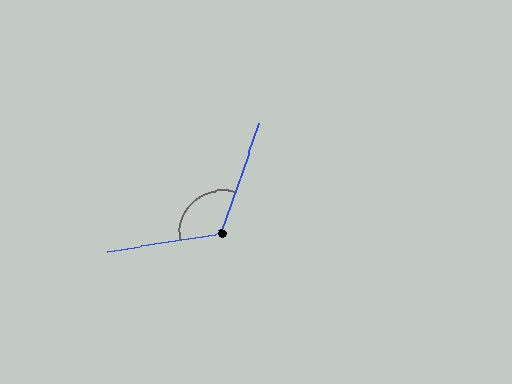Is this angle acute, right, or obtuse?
It is obtuse.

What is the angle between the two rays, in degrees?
Approximately 118 degrees.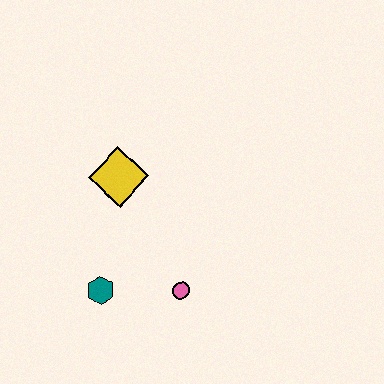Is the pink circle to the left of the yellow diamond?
No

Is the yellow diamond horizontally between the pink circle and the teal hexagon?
Yes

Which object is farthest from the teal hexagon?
The yellow diamond is farthest from the teal hexagon.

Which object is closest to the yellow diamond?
The teal hexagon is closest to the yellow diamond.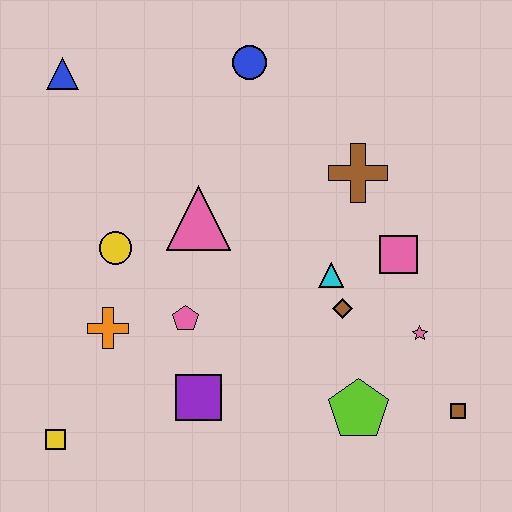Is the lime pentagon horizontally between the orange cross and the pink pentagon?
No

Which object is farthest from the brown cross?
The yellow square is farthest from the brown cross.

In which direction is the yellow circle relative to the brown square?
The yellow circle is to the left of the brown square.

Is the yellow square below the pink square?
Yes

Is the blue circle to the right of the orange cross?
Yes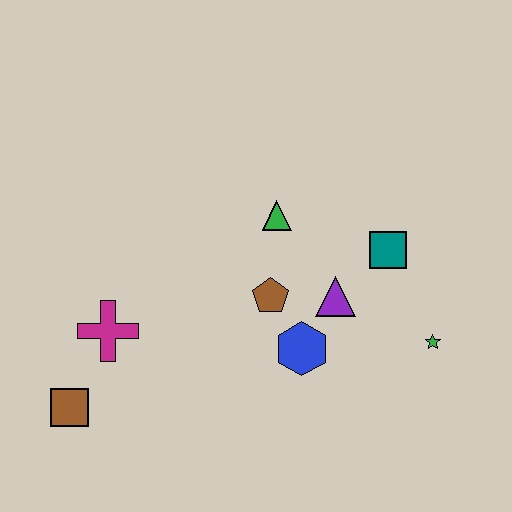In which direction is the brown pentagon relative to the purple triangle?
The brown pentagon is to the left of the purple triangle.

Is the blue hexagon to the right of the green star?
No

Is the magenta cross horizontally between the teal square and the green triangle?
No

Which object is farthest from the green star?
The brown square is farthest from the green star.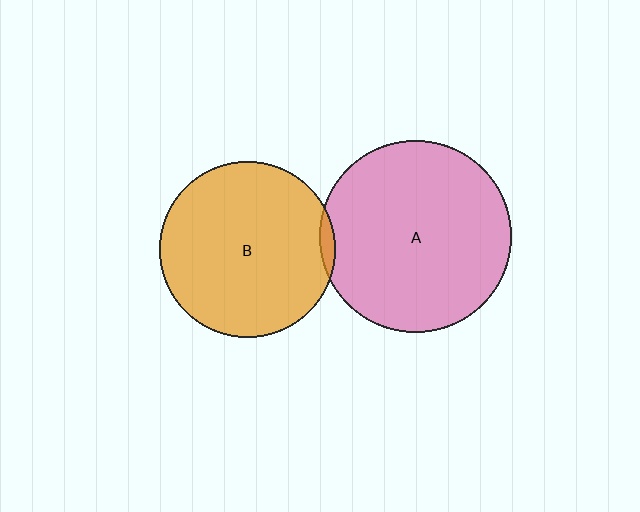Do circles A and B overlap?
Yes.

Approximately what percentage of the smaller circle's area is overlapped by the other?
Approximately 5%.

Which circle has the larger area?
Circle A (pink).